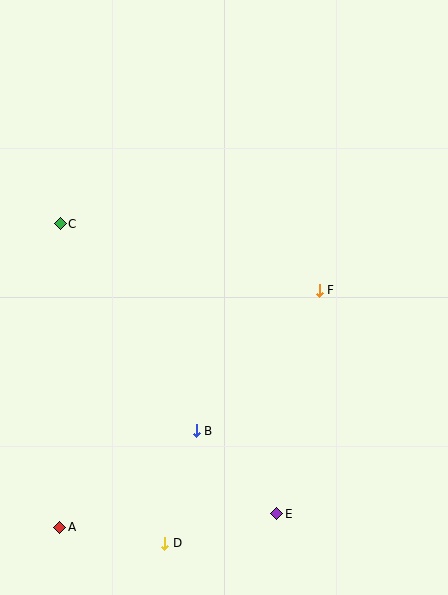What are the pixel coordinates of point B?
Point B is at (196, 431).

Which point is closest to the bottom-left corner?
Point A is closest to the bottom-left corner.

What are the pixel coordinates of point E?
Point E is at (277, 514).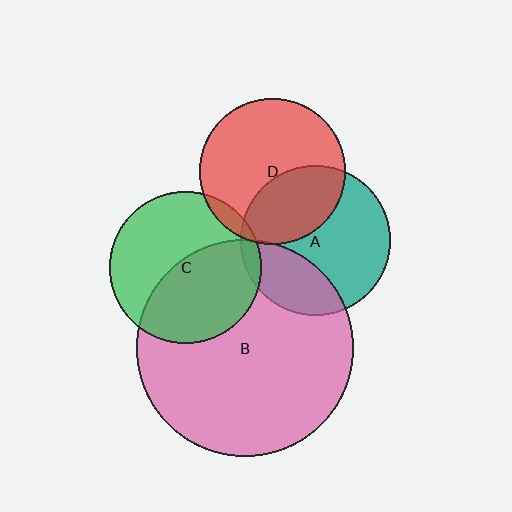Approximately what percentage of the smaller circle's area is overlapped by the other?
Approximately 35%.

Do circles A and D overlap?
Yes.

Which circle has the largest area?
Circle B (pink).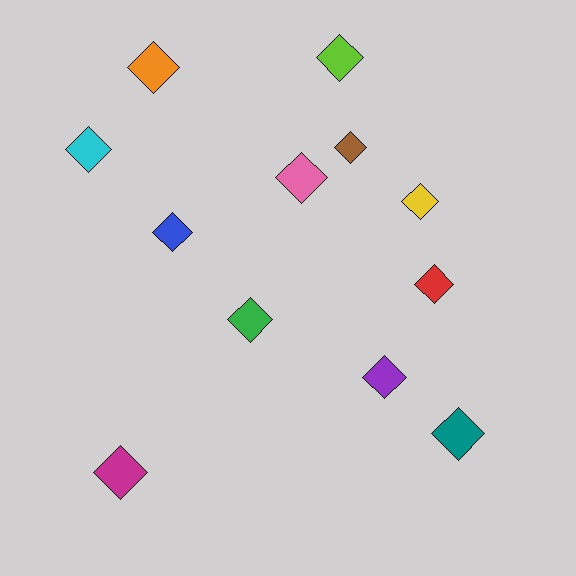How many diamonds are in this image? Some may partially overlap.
There are 12 diamonds.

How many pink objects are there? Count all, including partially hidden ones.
There is 1 pink object.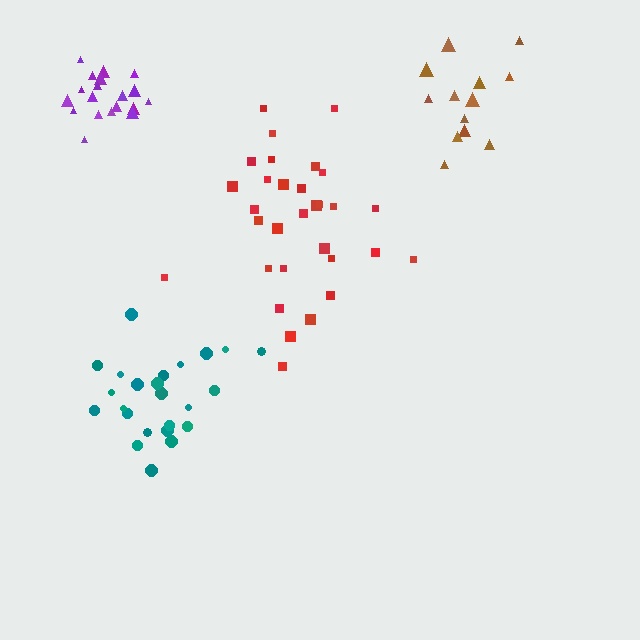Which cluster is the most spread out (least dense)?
Red.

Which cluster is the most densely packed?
Purple.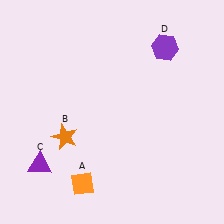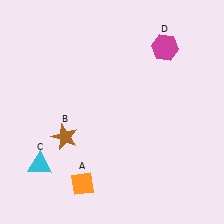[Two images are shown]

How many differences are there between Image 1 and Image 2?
There are 3 differences between the two images.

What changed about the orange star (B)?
In Image 1, B is orange. In Image 2, it changed to brown.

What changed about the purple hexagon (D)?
In Image 1, D is purple. In Image 2, it changed to magenta.